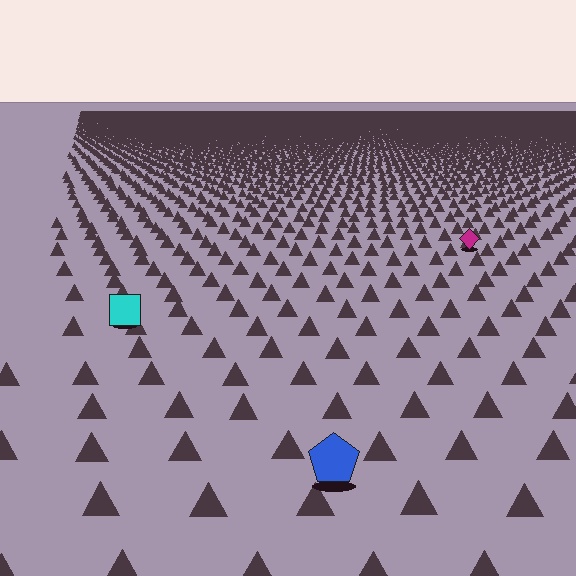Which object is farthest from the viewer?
The magenta diamond is farthest from the viewer. It appears smaller and the ground texture around it is denser.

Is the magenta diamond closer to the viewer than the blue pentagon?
No. The blue pentagon is closer — you can tell from the texture gradient: the ground texture is coarser near it.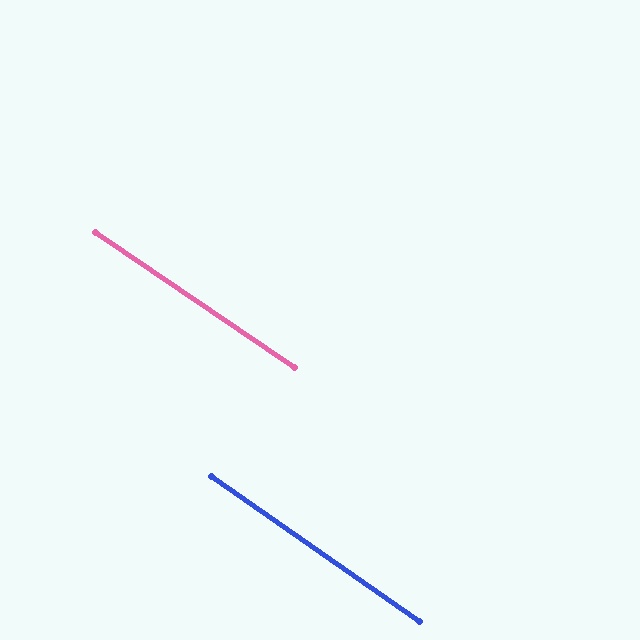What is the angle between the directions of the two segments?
Approximately 1 degree.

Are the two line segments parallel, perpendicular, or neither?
Parallel — their directions differ by only 0.8°.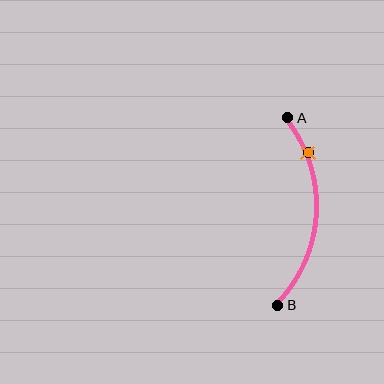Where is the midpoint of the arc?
The arc midpoint is the point on the curve farthest from the straight line joining A and B. It sits to the right of that line.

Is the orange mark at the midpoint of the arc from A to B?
No. The orange mark lies on the arc but is closer to endpoint A. The arc midpoint would be at the point on the curve equidistant along the arc from both A and B.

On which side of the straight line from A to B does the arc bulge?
The arc bulges to the right of the straight line connecting A and B.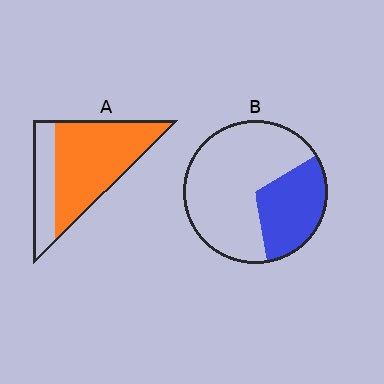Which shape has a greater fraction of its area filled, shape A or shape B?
Shape A.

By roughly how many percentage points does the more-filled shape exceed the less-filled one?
By roughly 40 percentage points (A over B).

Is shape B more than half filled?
No.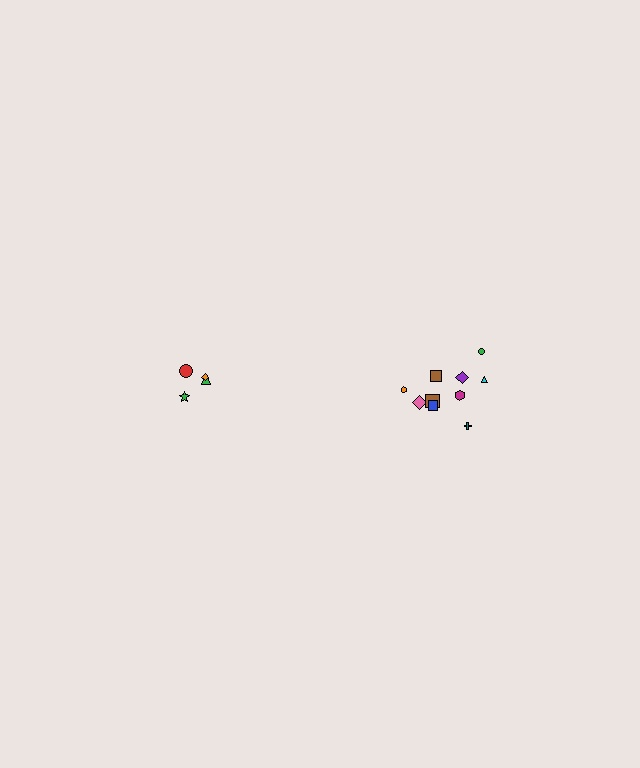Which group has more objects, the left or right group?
The right group.